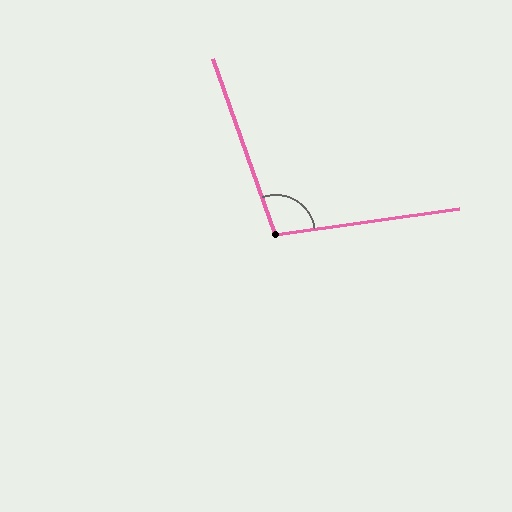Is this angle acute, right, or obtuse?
It is obtuse.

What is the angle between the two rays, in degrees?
Approximately 102 degrees.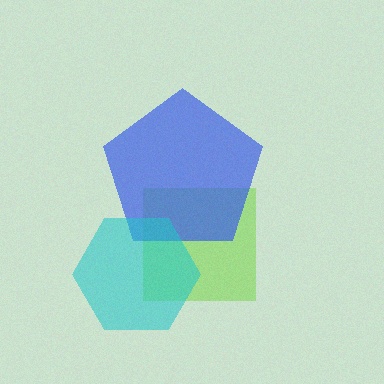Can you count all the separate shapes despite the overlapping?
Yes, there are 3 separate shapes.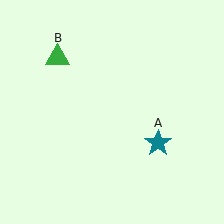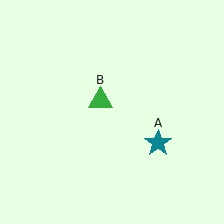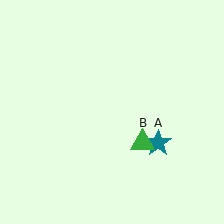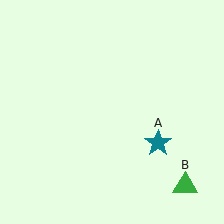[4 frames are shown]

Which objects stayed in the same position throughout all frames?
Teal star (object A) remained stationary.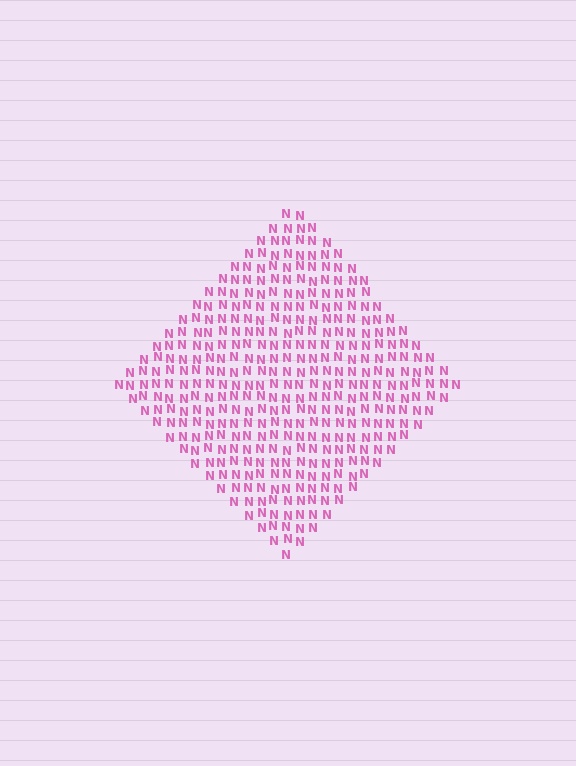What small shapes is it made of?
It is made of small letter N's.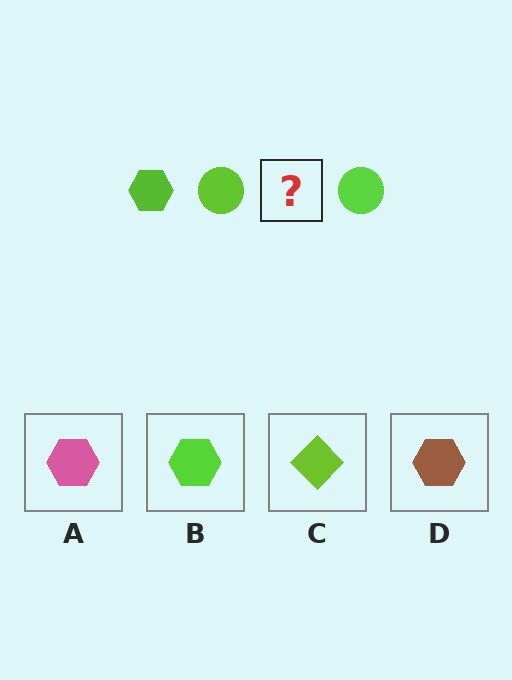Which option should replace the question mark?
Option B.